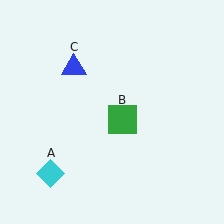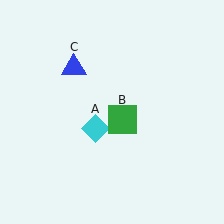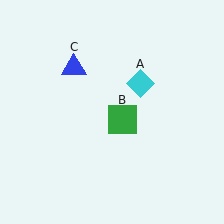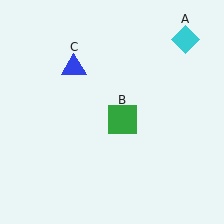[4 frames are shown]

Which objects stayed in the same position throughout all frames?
Green square (object B) and blue triangle (object C) remained stationary.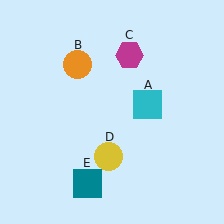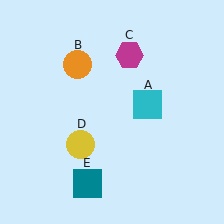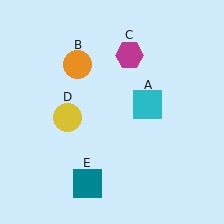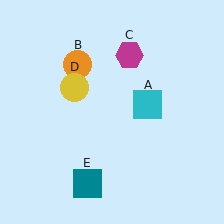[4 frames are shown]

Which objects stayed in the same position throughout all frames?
Cyan square (object A) and orange circle (object B) and magenta hexagon (object C) and teal square (object E) remained stationary.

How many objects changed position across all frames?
1 object changed position: yellow circle (object D).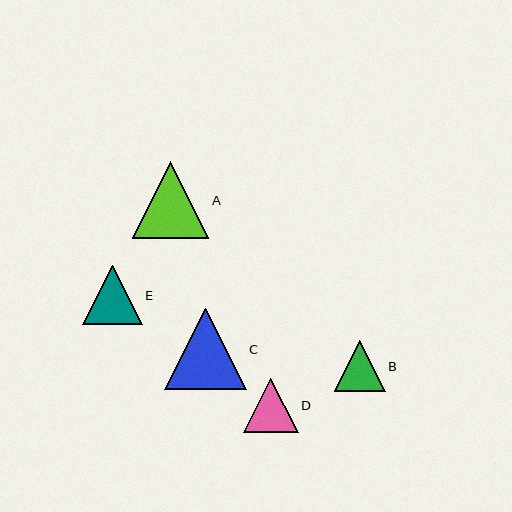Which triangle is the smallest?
Triangle B is the smallest with a size of approximately 51 pixels.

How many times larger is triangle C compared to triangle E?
Triangle C is approximately 1.4 times the size of triangle E.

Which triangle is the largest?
Triangle C is the largest with a size of approximately 81 pixels.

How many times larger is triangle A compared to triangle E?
Triangle A is approximately 1.3 times the size of triangle E.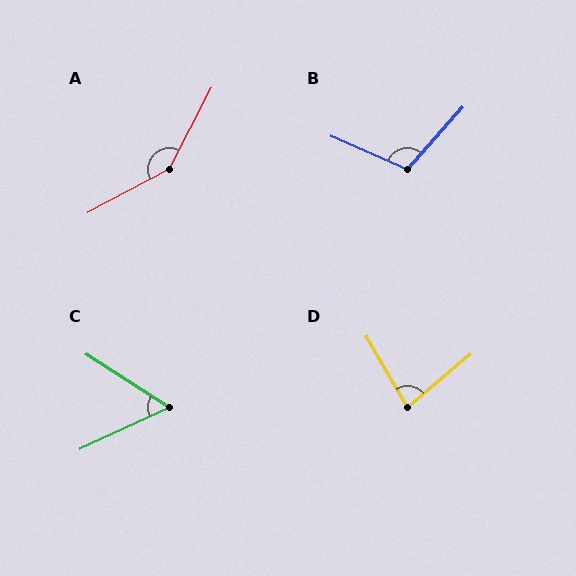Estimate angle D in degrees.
Approximately 80 degrees.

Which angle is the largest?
A, at approximately 145 degrees.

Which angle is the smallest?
C, at approximately 58 degrees.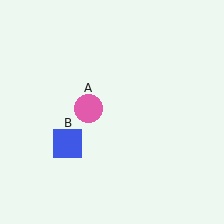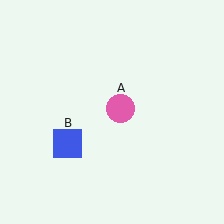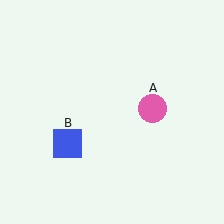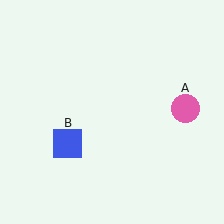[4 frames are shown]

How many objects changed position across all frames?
1 object changed position: pink circle (object A).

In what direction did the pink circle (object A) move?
The pink circle (object A) moved right.